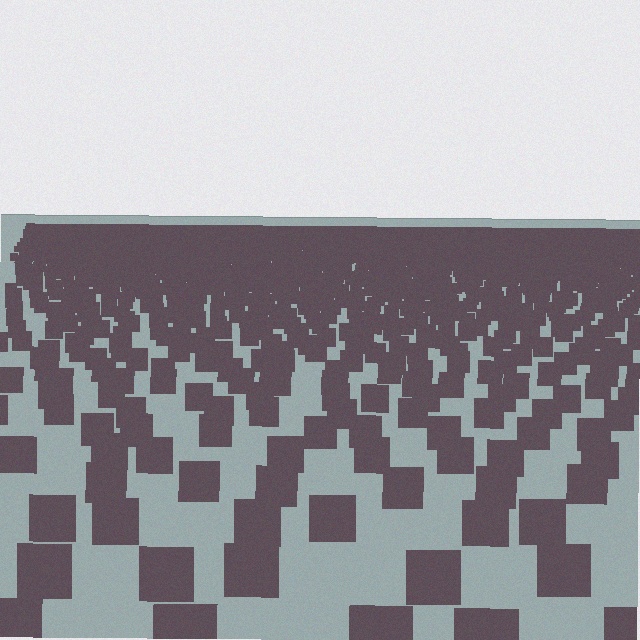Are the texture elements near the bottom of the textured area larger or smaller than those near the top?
Larger. Near the bottom, elements are closer to the viewer and appear at a bigger on-screen size.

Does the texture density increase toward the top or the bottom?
Density increases toward the top.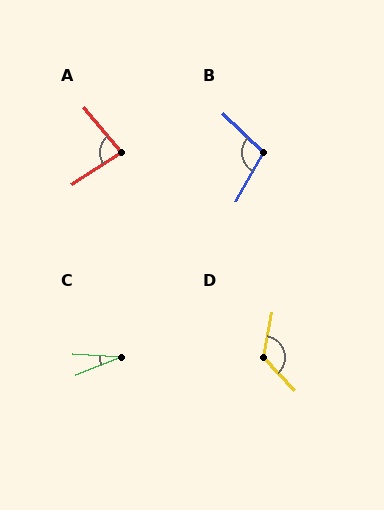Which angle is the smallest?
C, at approximately 25 degrees.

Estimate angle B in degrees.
Approximately 105 degrees.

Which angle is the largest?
D, at approximately 126 degrees.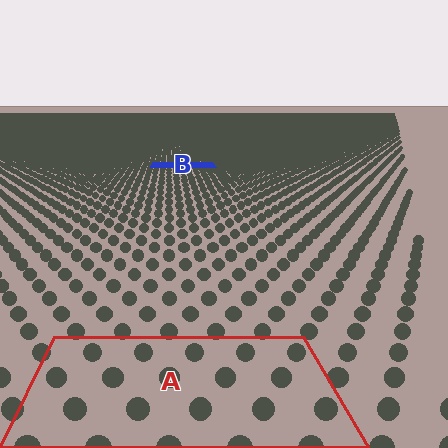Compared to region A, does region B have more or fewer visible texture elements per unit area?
Region B has more texture elements per unit area — they are packed more densely because it is farther away.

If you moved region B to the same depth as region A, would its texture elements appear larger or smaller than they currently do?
They would appear larger. At a closer depth, the same texture elements are projected at a bigger on-screen size.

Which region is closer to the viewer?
Region A is closer. The texture elements there are larger and more spread out.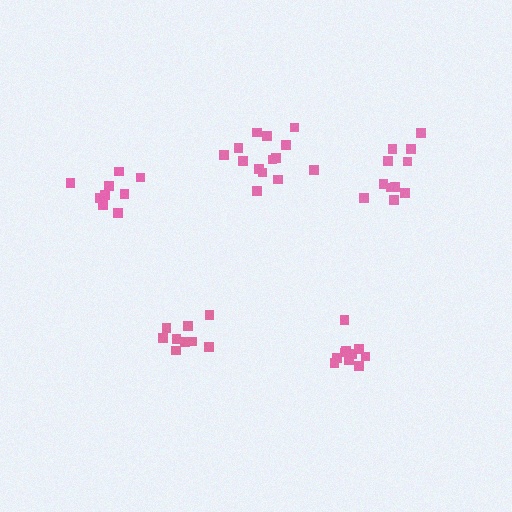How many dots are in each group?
Group 1: 9 dots, Group 2: 10 dots, Group 3: 14 dots, Group 4: 11 dots, Group 5: 9 dots (53 total).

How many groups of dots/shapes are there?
There are 5 groups.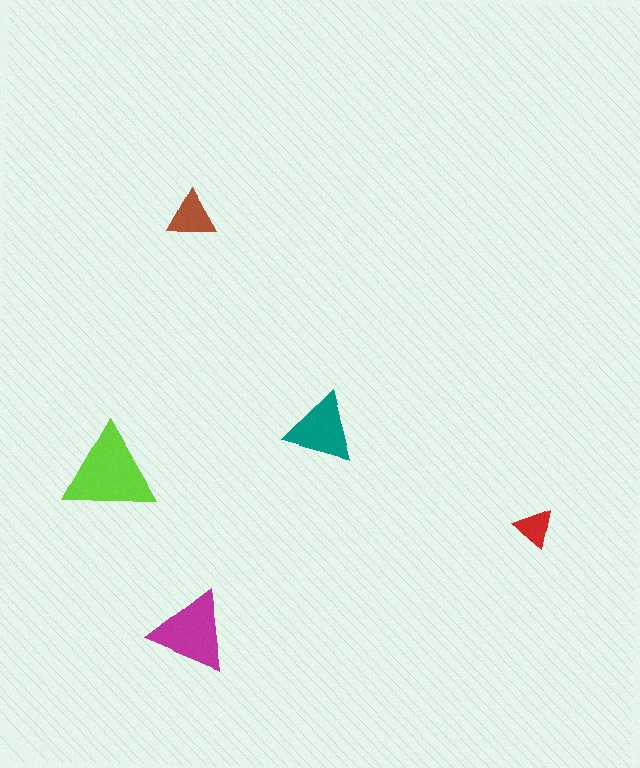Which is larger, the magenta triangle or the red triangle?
The magenta one.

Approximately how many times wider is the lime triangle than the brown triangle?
About 2 times wider.